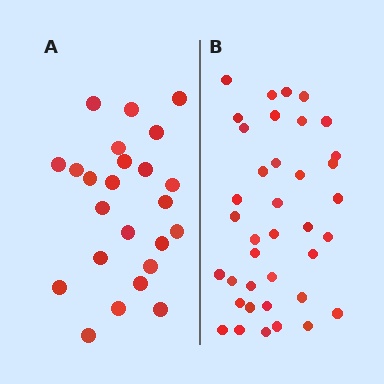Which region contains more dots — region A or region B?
Region B (the right region) has more dots.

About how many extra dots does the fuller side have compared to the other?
Region B has approximately 15 more dots than region A.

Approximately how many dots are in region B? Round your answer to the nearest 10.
About 40 dots. (The exact count is 38, which rounds to 40.)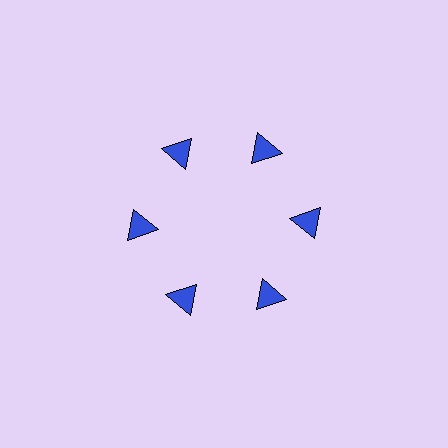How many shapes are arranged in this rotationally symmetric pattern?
There are 6 shapes, arranged in 6 groups of 1.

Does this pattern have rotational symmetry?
Yes, this pattern has 6-fold rotational symmetry. It looks the same after rotating 60 degrees around the center.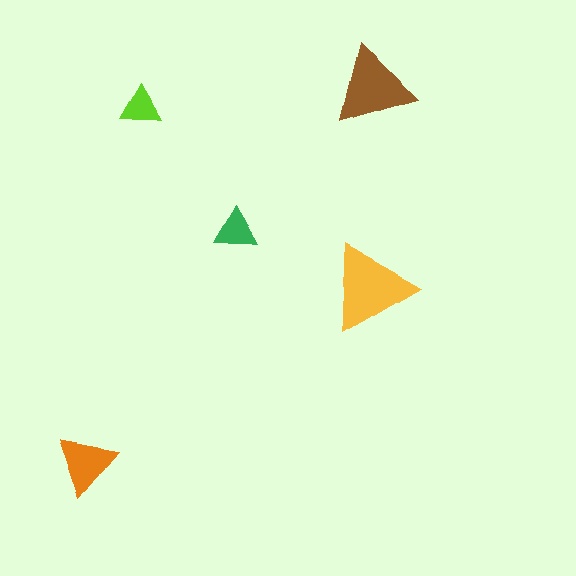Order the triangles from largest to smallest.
the yellow one, the brown one, the orange one, the green one, the lime one.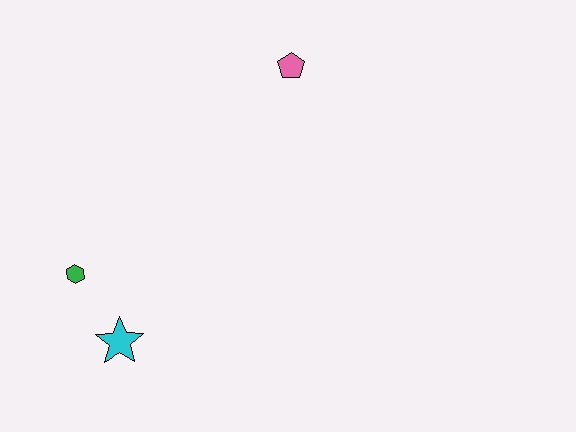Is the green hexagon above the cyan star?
Yes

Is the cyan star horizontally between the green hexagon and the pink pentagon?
Yes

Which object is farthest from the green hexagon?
The pink pentagon is farthest from the green hexagon.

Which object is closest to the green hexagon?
The cyan star is closest to the green hexagon.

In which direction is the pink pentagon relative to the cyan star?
The pink pentagon is above the cyan star.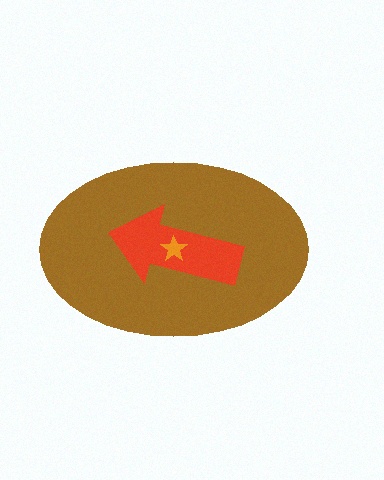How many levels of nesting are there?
3.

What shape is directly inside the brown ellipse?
The red arrow.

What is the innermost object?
The orange star.